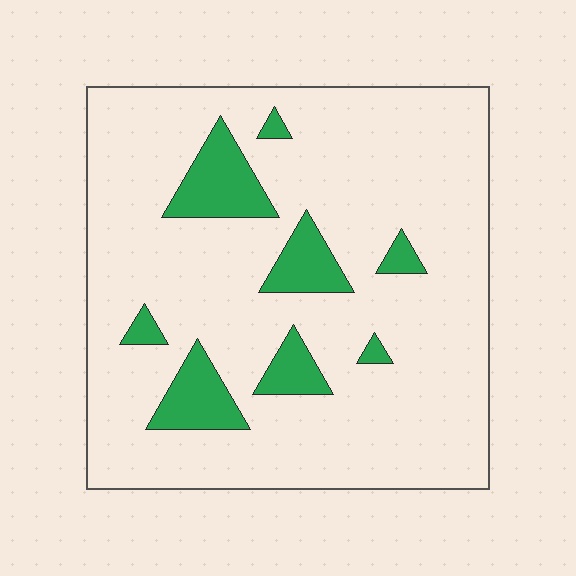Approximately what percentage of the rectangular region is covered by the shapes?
Approximately 15%.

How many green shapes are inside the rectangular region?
8.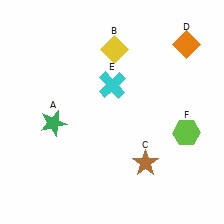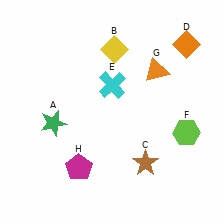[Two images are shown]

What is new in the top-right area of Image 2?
An orange triangle (G) was added in the top-right area of Image 2.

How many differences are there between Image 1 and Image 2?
There are 2 differences between the two images.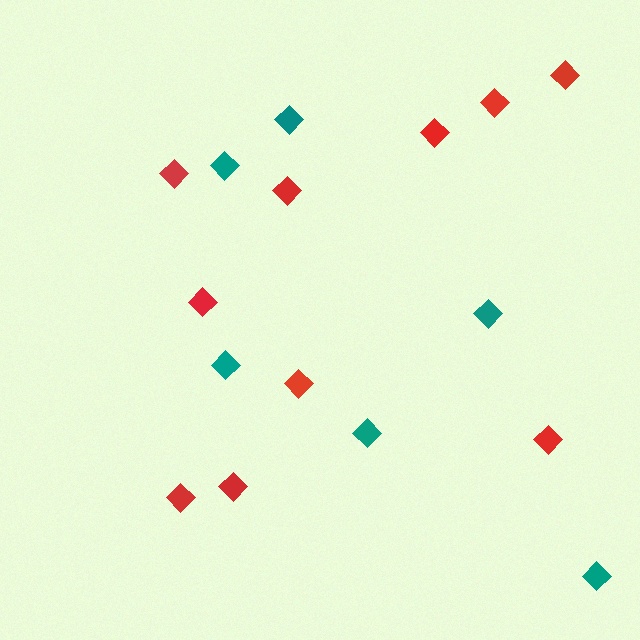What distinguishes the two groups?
There are 2 groups: one group of red diamonds (10) and one group of teal diamonds (6).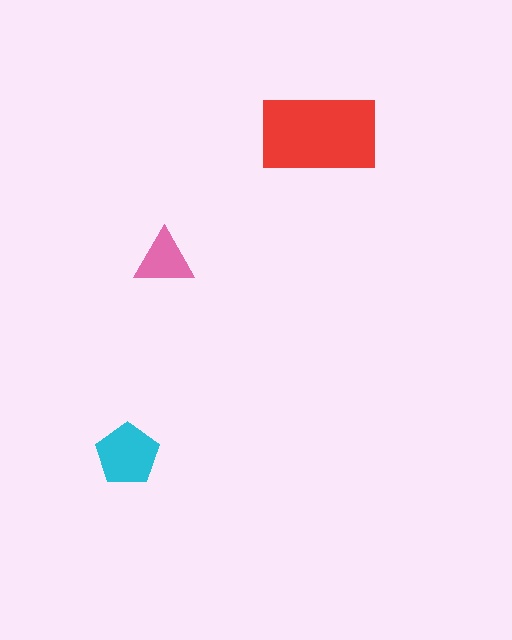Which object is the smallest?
The pink triangle.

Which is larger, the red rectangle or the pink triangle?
The red rectangle.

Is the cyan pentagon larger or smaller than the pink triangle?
Larger.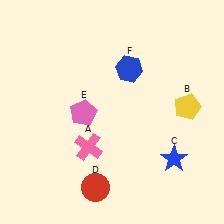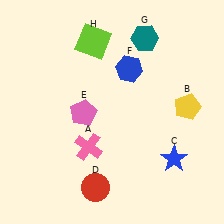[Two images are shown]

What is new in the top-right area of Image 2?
A teal hexagon (G) was added in the top-right area of Image 2.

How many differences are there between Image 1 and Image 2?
There are 2 differences between the two images.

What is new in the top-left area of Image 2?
A lime square (H) was added in the top-left area of Image 2.